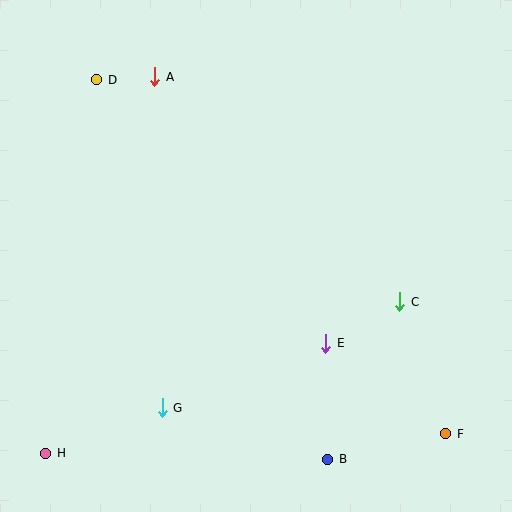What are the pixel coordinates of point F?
Point F is at (446, 434).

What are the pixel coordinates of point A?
Point A is at (155, 77).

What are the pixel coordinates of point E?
Point E is at (326, 343).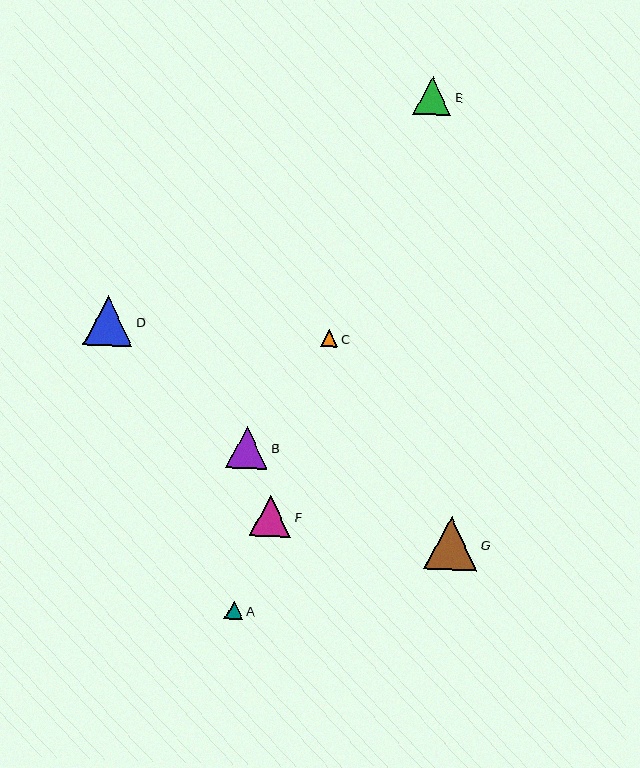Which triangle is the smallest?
Triangle C is the smallest with a size of approximately 17 pixels.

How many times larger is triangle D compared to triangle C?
Triangle D is approximately 3.0 times the size of triangle C.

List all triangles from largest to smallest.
From largest to smallest: G, D, B, F, E, A, C.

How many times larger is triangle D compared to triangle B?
Triangle D is approximately 1.2 times the size of triangle B.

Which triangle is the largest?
Triangle G is the largest with a size of approximately 53 pixels.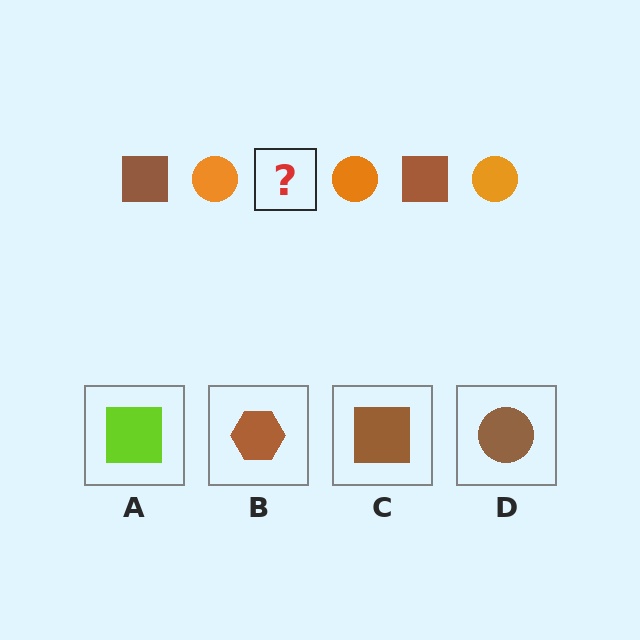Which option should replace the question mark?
Option C.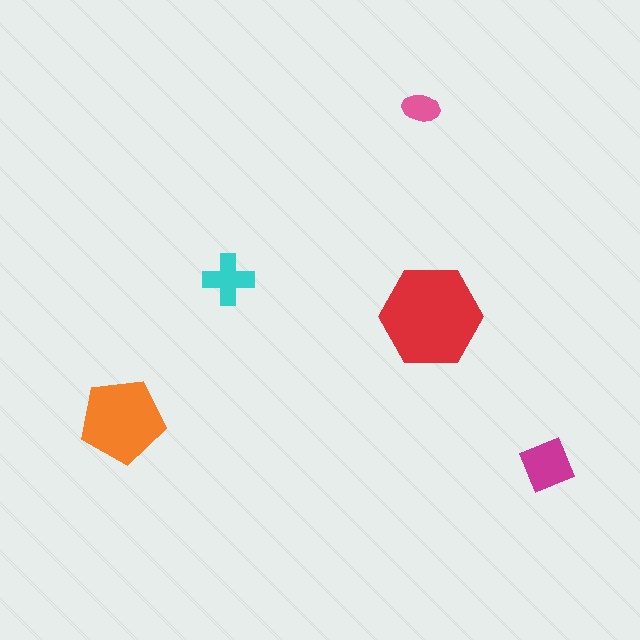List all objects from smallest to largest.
The pink ellipse, the cyan cross, the magenta diamond, the orange pentagon, the red hexagon.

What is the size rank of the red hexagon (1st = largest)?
1st.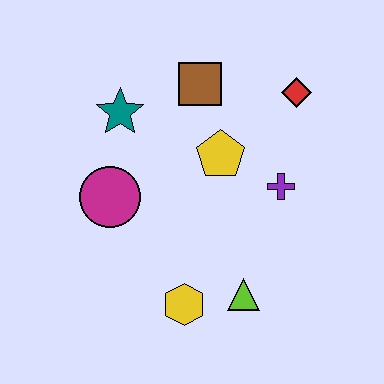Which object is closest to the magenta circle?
The teal star is closest to the magenta circle.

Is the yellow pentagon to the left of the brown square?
No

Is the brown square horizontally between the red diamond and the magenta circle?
Yes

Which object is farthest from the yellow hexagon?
The red diamond is farthest from the yellow hexagon.